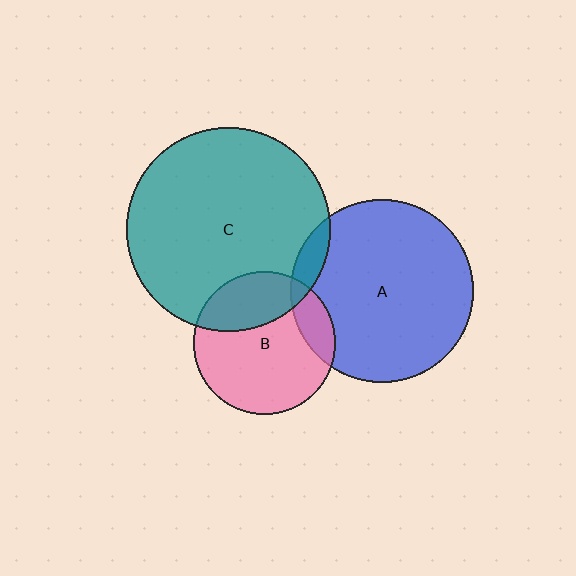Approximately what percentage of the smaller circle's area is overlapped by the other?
Approximately 30%.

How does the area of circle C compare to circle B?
Approximately 2.0 times.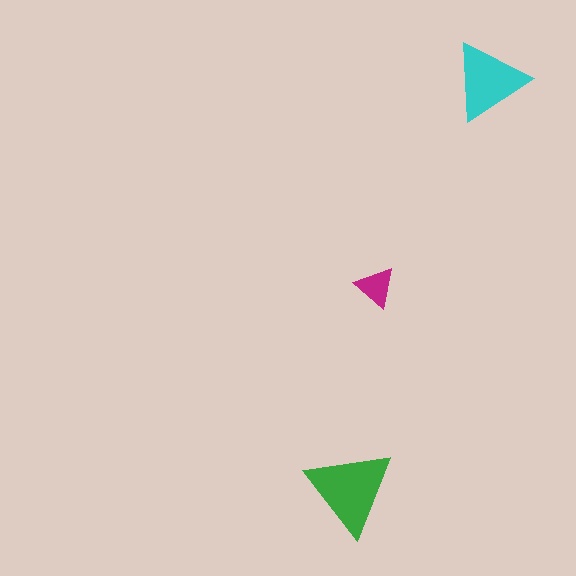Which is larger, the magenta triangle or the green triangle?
The green one.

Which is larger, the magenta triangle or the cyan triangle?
The cyan one.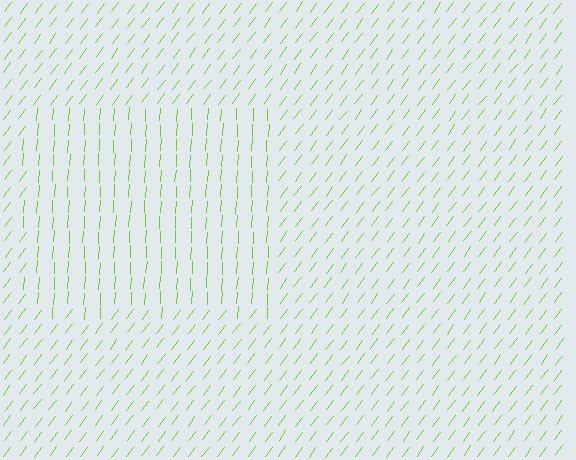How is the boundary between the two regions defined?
The boundary is defined purely by a change in line orientation (approximately 34 degrees difference). All lines are the same color and thickness.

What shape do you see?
I see a rectangle.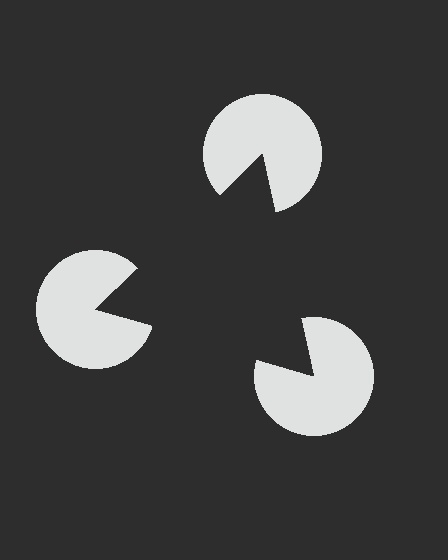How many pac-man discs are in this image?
There are 3 — one at each vertex of the illusory triangle.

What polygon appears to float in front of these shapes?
An illusory triangle — its edges are inferred from the aligned wedge cuts in the pac-man discs, not physically drawn.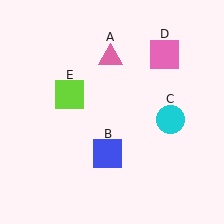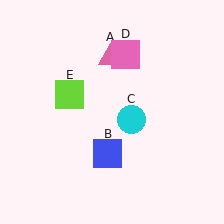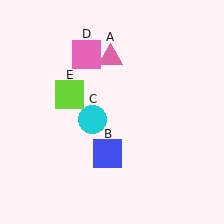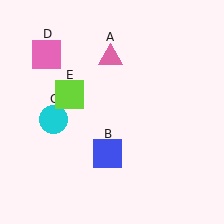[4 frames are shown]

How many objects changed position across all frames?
2 objects changed position: cyan circle (object C), pink square (object D).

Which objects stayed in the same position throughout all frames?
Pink triangle (object A) and blue square (object B) and lime square (object E) remained stationary.